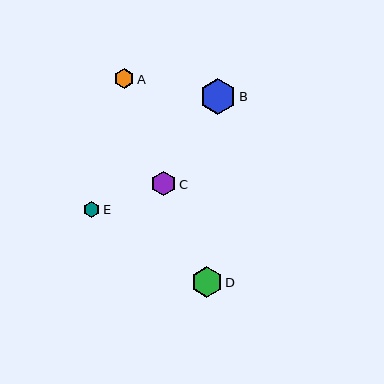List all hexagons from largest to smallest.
From largest to smallest: B, D, C, A, E.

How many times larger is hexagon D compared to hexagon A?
Hexagon D is approximately 1.5 times the size of hexagon A.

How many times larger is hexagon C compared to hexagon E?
Hexagon C is approximately 1.5 times the size of hexagon E.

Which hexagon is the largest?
Hexagon B is the largest with a size of approximately 36 pixels.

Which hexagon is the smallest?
Hexagon E is the smallest with a size of approximately 16 pixels.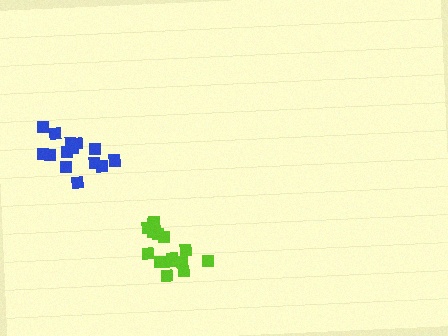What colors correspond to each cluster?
The clusters are colored: lime, blue.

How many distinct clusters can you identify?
There are 2 distinct clusters.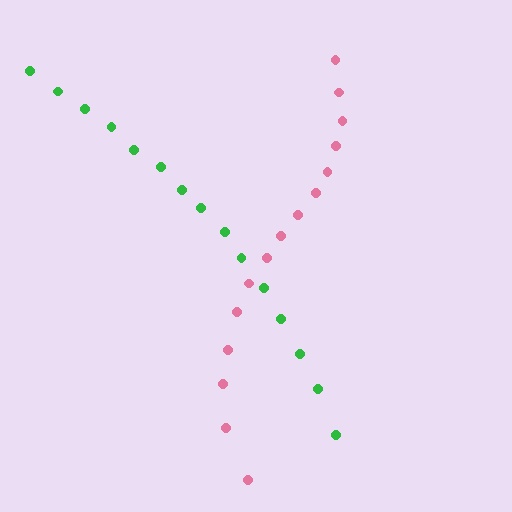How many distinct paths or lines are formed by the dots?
There are 2 distinct paths.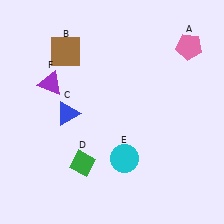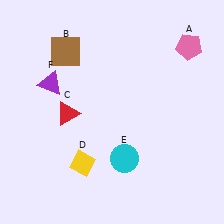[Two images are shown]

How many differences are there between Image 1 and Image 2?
There are 2 differences between the two images.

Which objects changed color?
C changed from blue to red. D changed from green to yellow.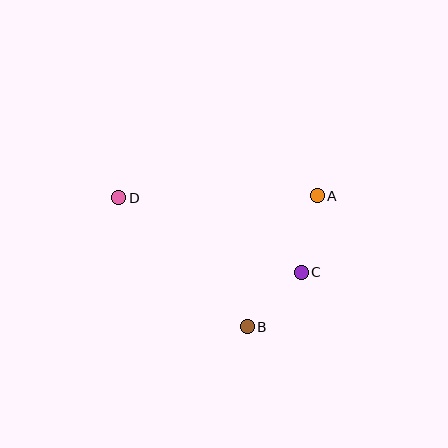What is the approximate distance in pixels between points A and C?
The distance between A and C is approximately 78 pixels.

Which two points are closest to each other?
Points B and C are closest to each other.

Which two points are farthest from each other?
Points A and D are farthest from each other.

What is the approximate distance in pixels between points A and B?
The distance between A and B is approximately 149 pixels.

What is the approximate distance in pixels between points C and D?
The distance between C and D is approximately 197 pixels.